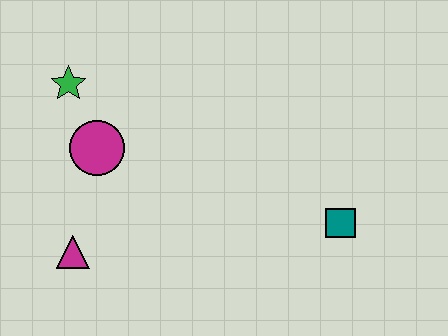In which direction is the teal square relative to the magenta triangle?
The teal square is to the right of the magenta triangle.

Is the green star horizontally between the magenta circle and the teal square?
No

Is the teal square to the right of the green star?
Yes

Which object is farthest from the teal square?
The green star is farthest from the teal square.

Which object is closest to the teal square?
The magenta circle is closest to the teal square.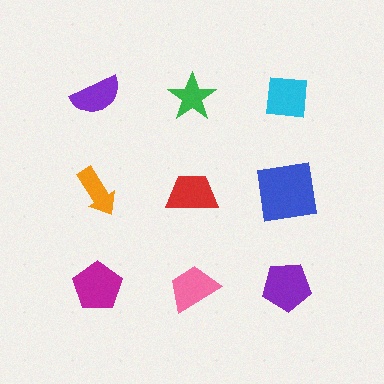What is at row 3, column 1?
A magenta pentagon.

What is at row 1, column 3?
A cyan square.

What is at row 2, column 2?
A red trapezoid.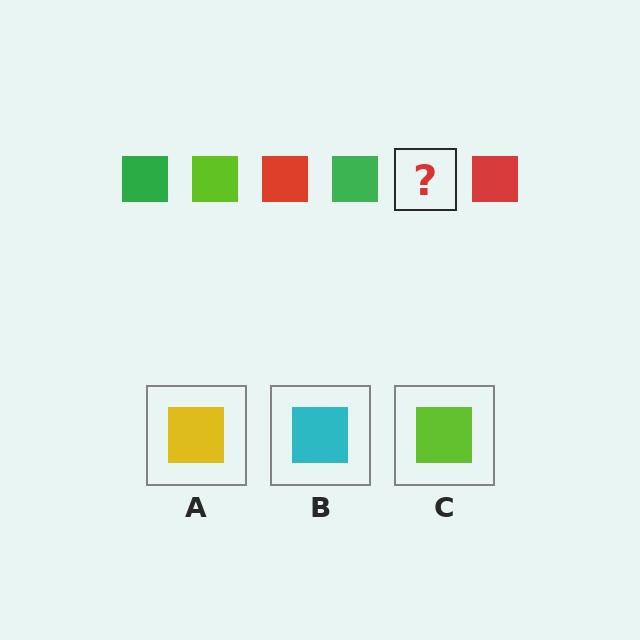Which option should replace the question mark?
Option C.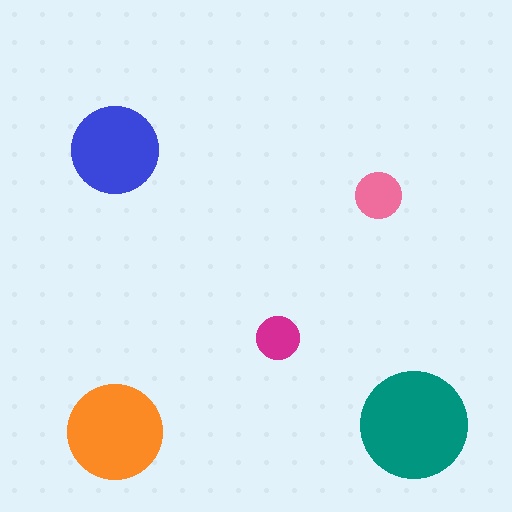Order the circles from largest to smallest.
the teal one, the orange one, the blue one, the pink one, the magenta one.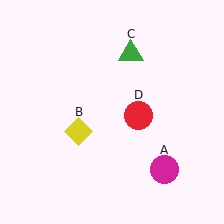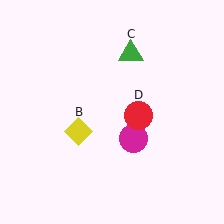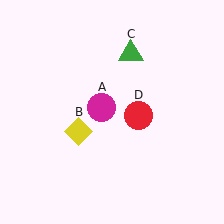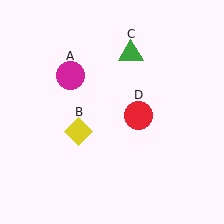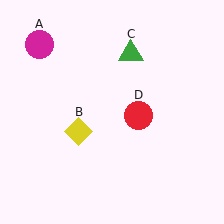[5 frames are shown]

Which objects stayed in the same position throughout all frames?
Yellow diamond (object B) and green triangle (object C) and red circle (object D) remained stationary.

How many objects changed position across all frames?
1 object changed position: magenta circle (object A).